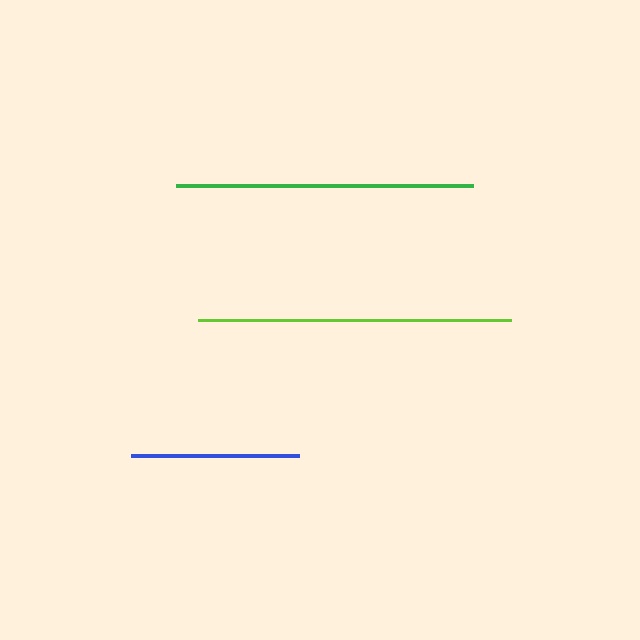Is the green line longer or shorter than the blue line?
The green line is longer than the blue line.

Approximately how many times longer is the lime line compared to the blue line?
The lime line is approximately 1.9 times the length of the blue line.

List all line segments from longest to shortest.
From longest to shortest: lime, green, blue.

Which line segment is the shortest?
The blue line is the shortest at approximately 168 pixels.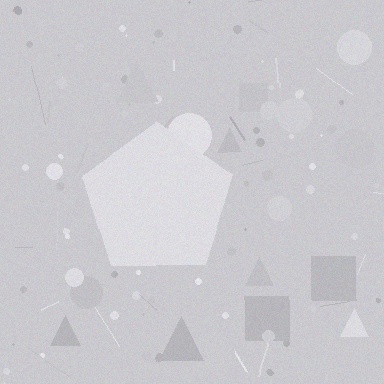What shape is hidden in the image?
A pentagon is hidden in the image.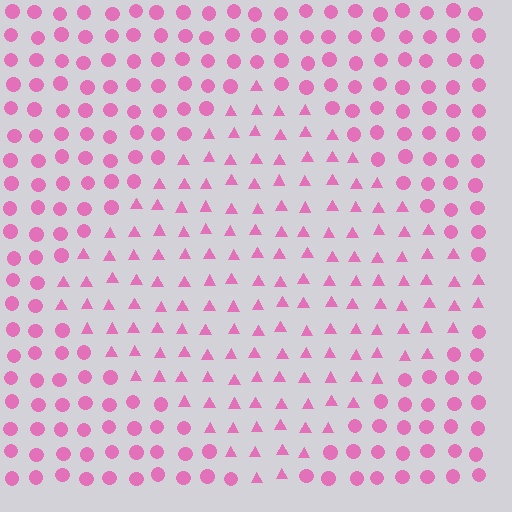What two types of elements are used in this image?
The image uses triangles inside the diamond region and circles outside it.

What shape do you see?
I see a diamond.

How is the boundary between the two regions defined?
The boundary is defined by a change in element shape: triangles inside vs. circles outside. All elements share the same color and spacing.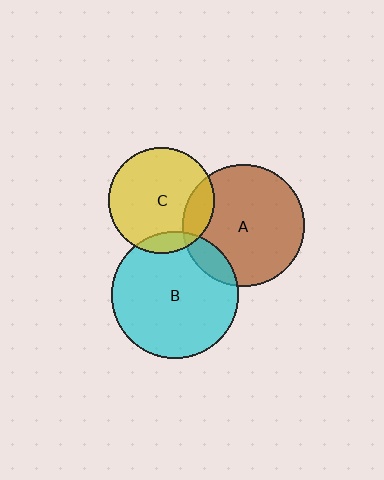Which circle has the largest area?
Circle B (cyan).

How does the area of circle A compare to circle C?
Approximately 1.3 times.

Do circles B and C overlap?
Yes.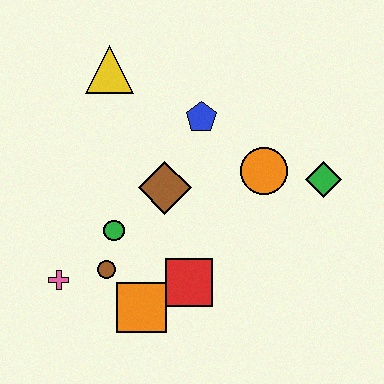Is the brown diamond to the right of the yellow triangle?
Yes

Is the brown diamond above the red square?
Yes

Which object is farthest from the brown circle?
The green diamond is farthest from the brown circle.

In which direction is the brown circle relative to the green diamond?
The brown circle is to the left of the green diamond.